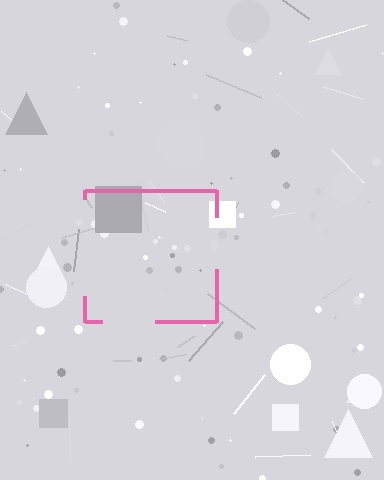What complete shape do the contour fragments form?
The contour fragments form a square.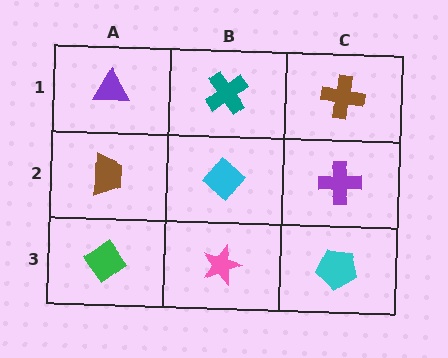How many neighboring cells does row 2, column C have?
3.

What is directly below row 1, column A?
A brown trapezoid.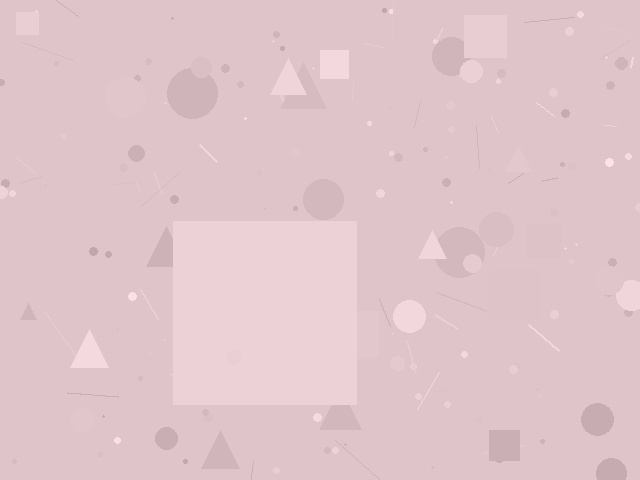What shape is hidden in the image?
A square is hidden in the image.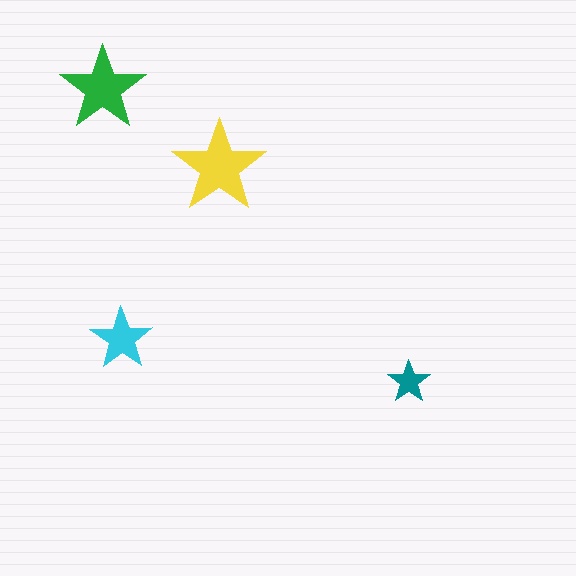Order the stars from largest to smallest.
the yellow one, the green one, the cyan one, the teal one.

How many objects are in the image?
There are 4 objects in the image.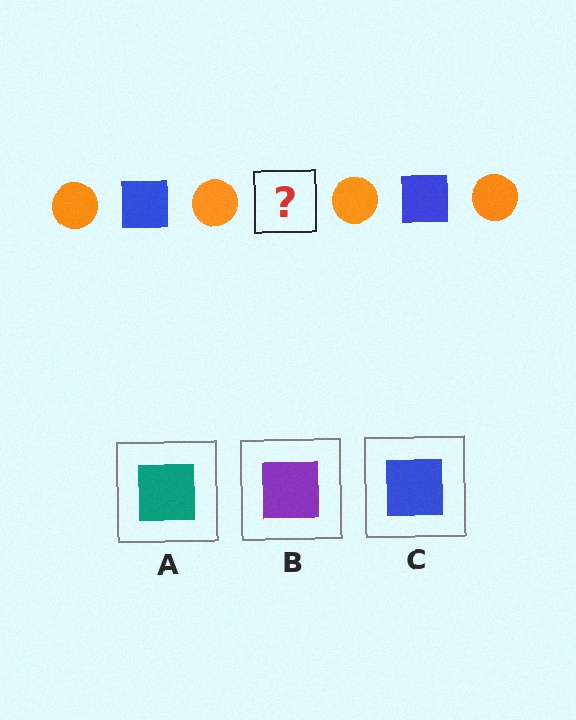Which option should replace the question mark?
Option C.